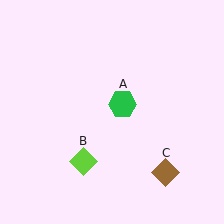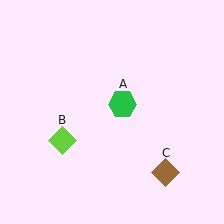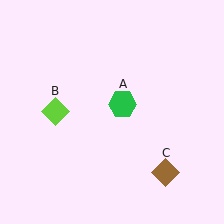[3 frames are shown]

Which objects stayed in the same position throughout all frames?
Green hexagon (object A) and brown diamond (object C) remained stationary.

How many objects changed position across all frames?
1 object changed position: lime diamond (object B).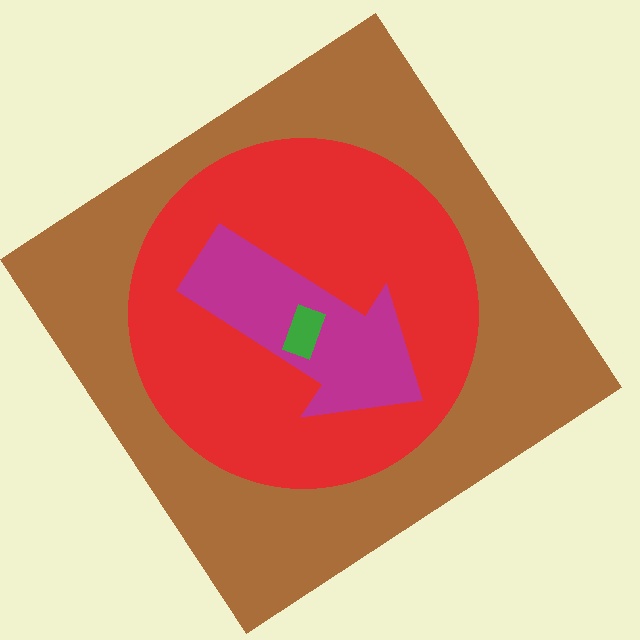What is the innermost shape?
The green rectangle.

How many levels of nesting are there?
4.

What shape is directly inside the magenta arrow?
The green rectangle.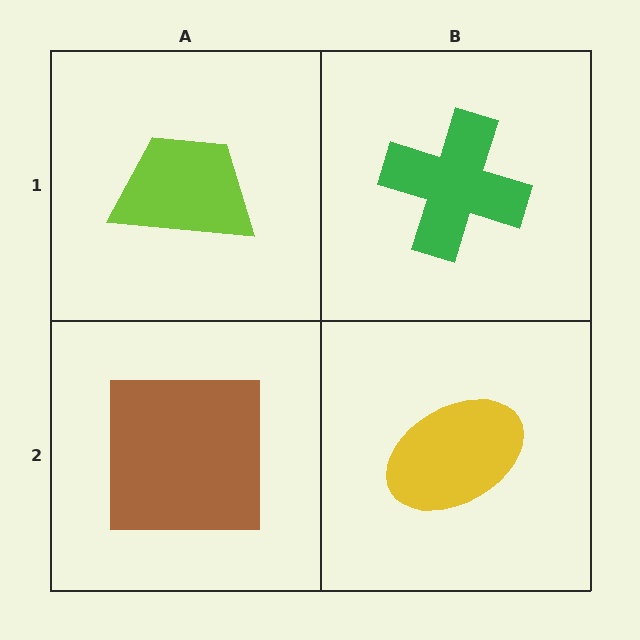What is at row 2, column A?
A brown square.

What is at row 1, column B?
A green cross.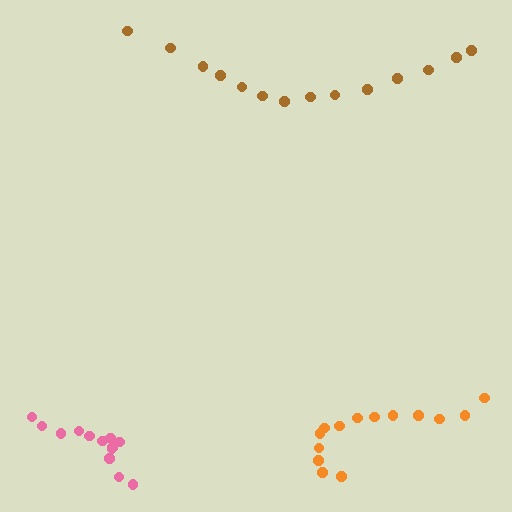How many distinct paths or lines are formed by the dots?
There are 3 distinct paths.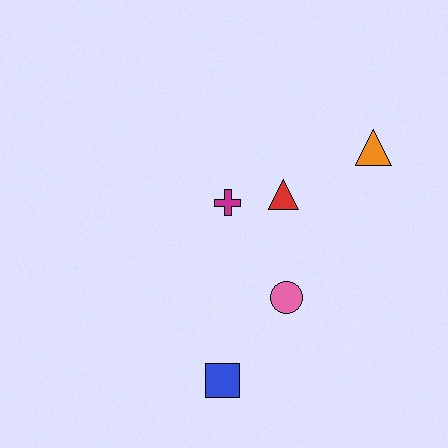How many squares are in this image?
There is 1 square.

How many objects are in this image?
There are 5 objects.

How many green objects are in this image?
There are no green objects.